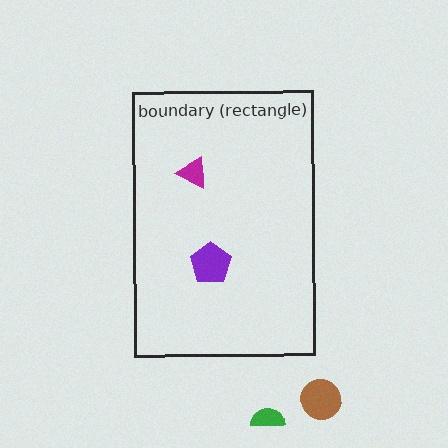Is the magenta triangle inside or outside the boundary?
Inside.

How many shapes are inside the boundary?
2 inside, 2 outside.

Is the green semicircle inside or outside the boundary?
Outside.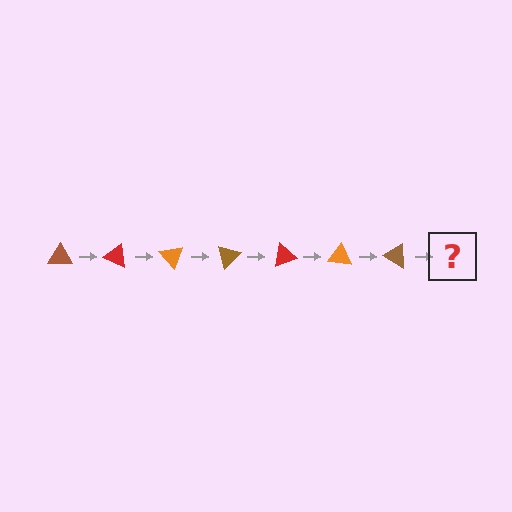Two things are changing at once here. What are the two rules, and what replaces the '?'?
The two rules are that it rotates 25 degrees each step and the color cycles through brown, red, and orange. The '?' should be a red triangle, rotated 175 degrees from the start.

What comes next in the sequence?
The next element should be a red triangle, rotated 175 degrees from the start.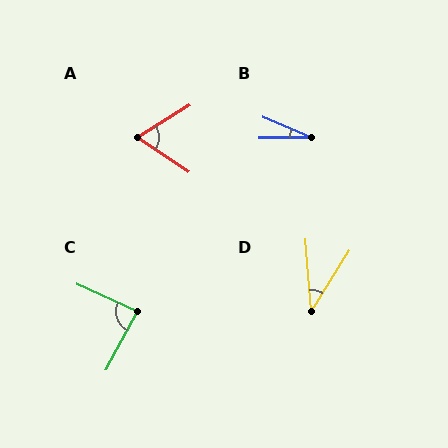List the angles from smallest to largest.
B (24°), D (36°), A (65°), C (86°).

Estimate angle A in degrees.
Approximately 65 degrees.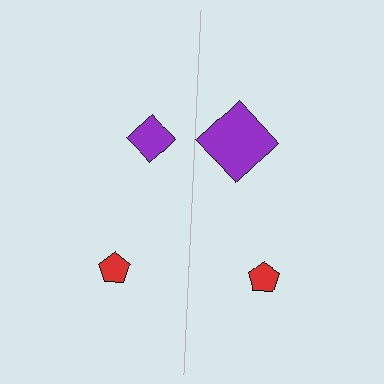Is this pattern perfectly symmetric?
No, the pattern is not perfectly symmetric. The purple diamond on the right side has a different size than its mirror counterpart.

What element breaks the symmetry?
The purple diamond on the right side has a different size than its mirror counterpart.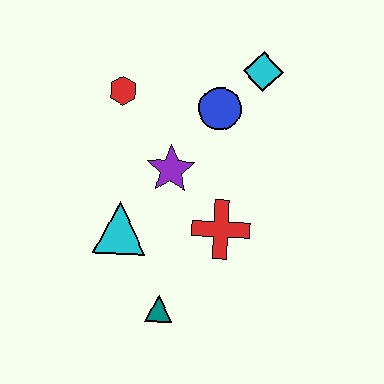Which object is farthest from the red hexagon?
The teal triangle is farthest from the red hexagon.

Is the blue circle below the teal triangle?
No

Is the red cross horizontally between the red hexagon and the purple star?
No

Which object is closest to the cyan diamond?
The blue circle is closest to the cyan diamond.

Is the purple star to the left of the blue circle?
Yes